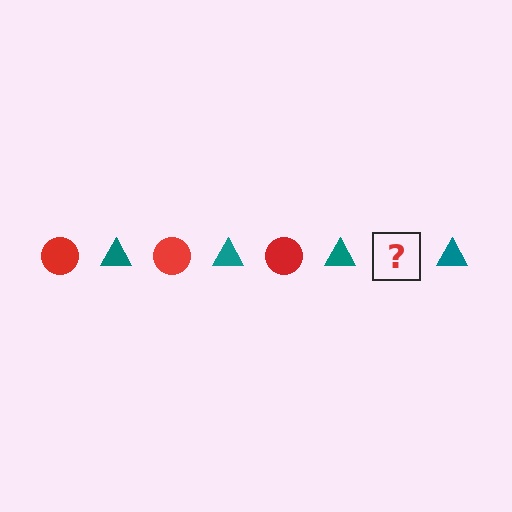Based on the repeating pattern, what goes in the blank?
The blank should be a red circle.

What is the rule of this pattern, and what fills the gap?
The rule is that the pattern alternates between red circle and teal triangle. The gap should be filled with a red circle.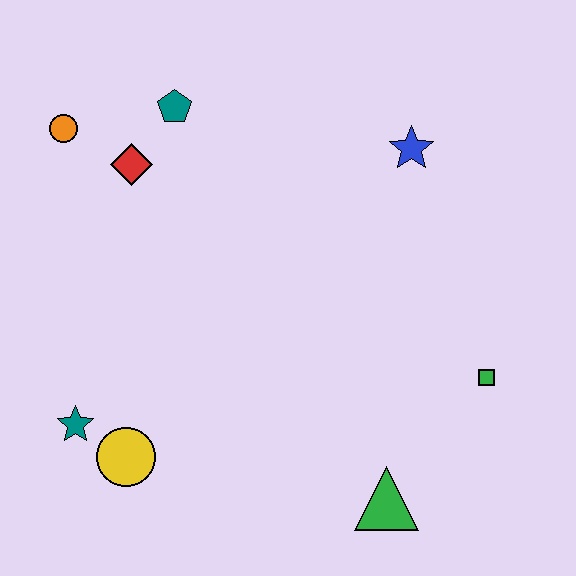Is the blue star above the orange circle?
No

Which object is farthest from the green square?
The orange circle is farthest from the green square.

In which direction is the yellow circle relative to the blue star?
The yellow circle is below the blue star.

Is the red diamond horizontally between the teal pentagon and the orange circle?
Yes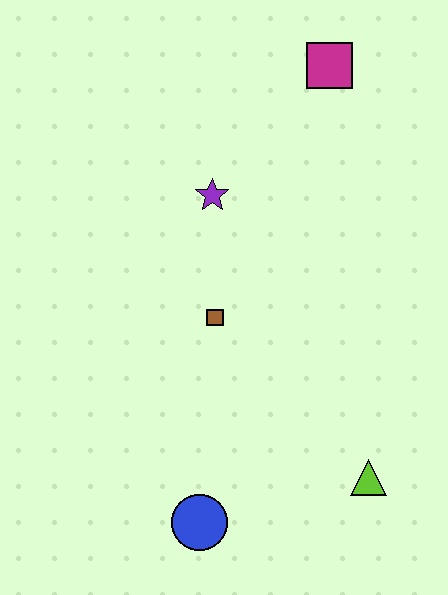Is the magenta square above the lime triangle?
Yes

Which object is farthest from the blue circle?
The magenta square is farthest from the blue circle.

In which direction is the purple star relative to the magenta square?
The purple star is below the magenta square.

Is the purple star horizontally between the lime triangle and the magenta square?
No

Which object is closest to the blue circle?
The lime triangle is closest to the blue circle.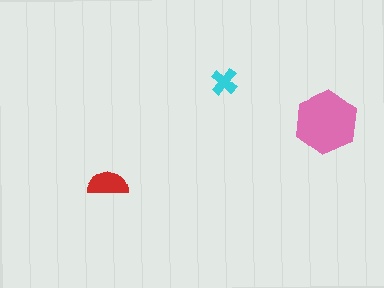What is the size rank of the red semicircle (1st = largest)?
2nd.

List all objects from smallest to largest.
The cyan cross, the red semicircle, the pink hexagon.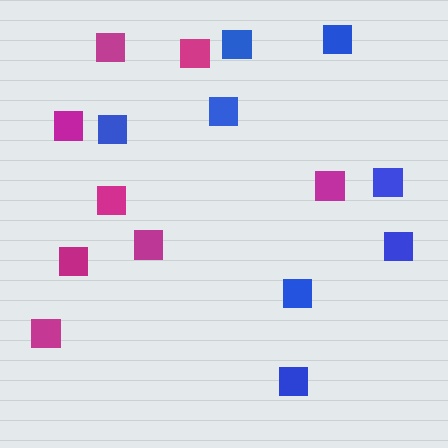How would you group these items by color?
There are 2 groups: one group of magenta squares (8) and one group of blue squares (8).